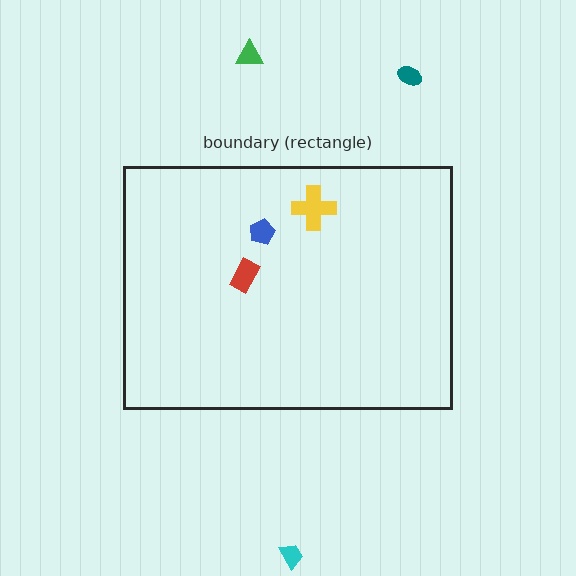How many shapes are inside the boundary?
3 inside, 3 outside.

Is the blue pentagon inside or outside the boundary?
Inside.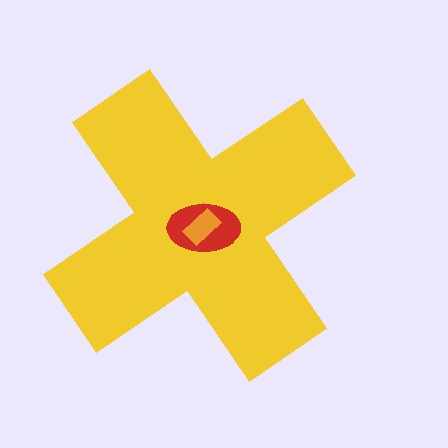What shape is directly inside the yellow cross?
The red ellipse.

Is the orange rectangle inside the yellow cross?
Yes.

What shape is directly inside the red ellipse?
The orange rectangle.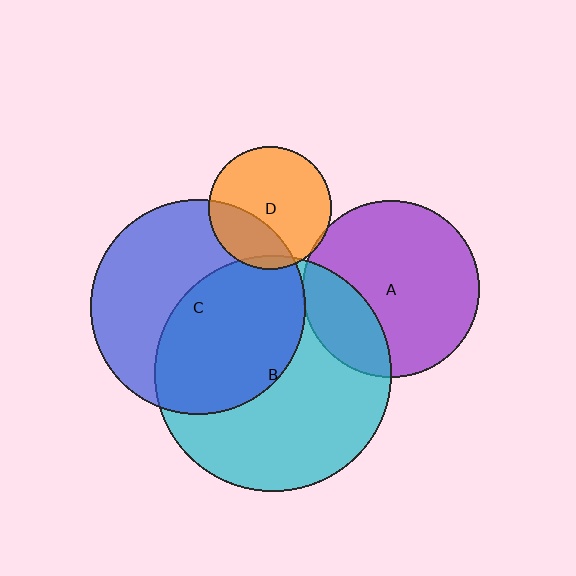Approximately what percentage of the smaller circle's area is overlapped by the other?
Approximately 5%.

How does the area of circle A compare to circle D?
Approximately 2.1 times.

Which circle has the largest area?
Circle B (cyan).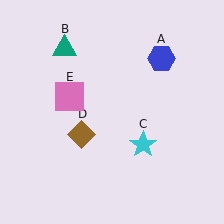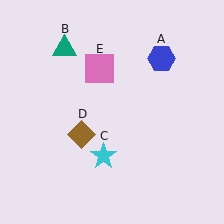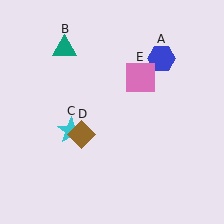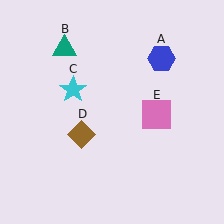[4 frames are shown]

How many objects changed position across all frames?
2 objects changed position: cyan star (object C), pink square (object E).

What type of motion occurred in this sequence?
The cyan star (object C), pink square (object E) rotated clockwise around the center of the scene.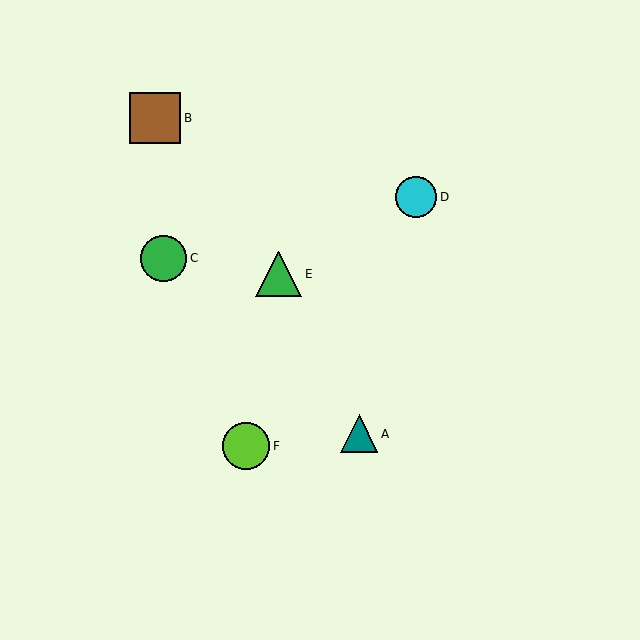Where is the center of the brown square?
The center of the brown square is at (155, 118).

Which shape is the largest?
The brown square (labeled B) is the largest.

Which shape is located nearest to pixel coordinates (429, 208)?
The cyan circle (labeled D) at (416, 197) is nearest to that location.